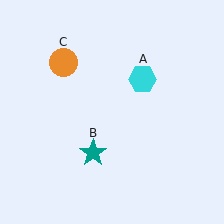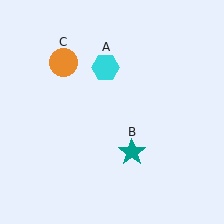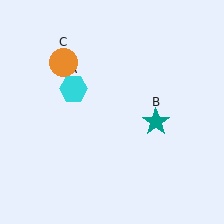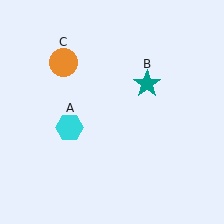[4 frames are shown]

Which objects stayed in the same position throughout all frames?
Orange circle (object C) remained stationary.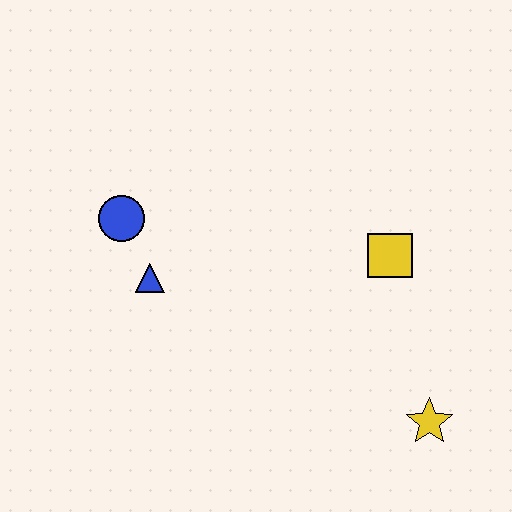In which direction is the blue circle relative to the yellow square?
The blue circle is to the left of the yellow square.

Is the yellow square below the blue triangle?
No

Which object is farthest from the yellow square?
The blue circle is farthest from the yellow square.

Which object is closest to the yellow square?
The yellow star is closest to the yellow square.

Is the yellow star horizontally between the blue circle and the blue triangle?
No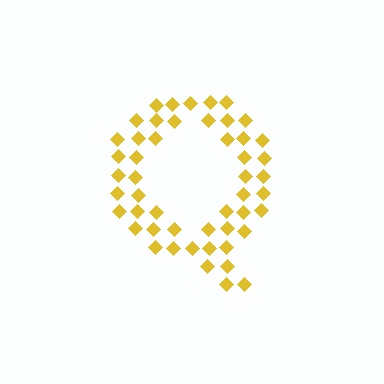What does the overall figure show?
The overall figure shows the letter Q.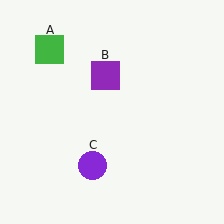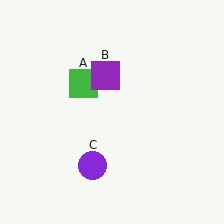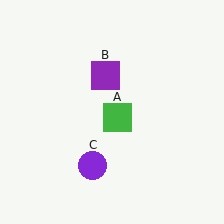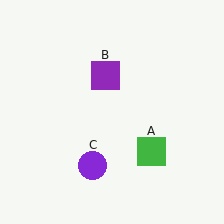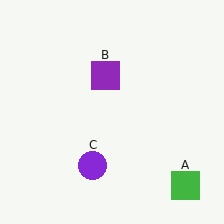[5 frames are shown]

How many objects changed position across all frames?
1 object changed position: green square (object A).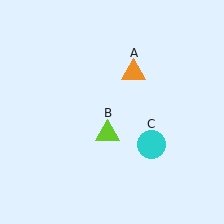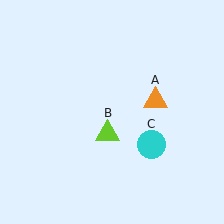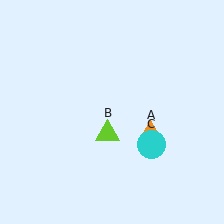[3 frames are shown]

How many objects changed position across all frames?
1 object changed position: orange triangle (object A).